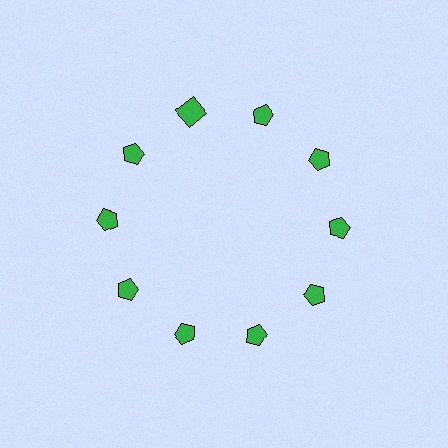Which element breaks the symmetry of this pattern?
The green square at roughly the 11 o'clock position breaks the symmetry. All other shapes are green pentagons.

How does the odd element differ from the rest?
It has a different shape: square instead of pentagon.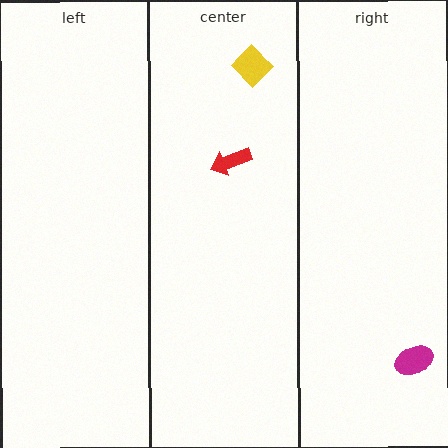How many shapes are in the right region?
1.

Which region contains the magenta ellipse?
The right region.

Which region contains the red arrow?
The center region.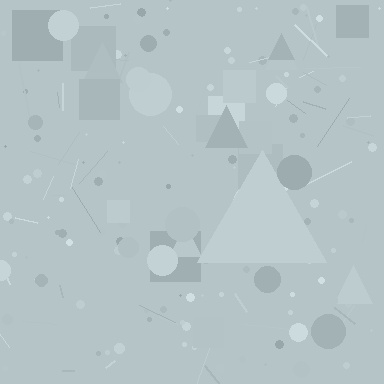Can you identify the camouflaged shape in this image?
The camouflaged shape is a triangle.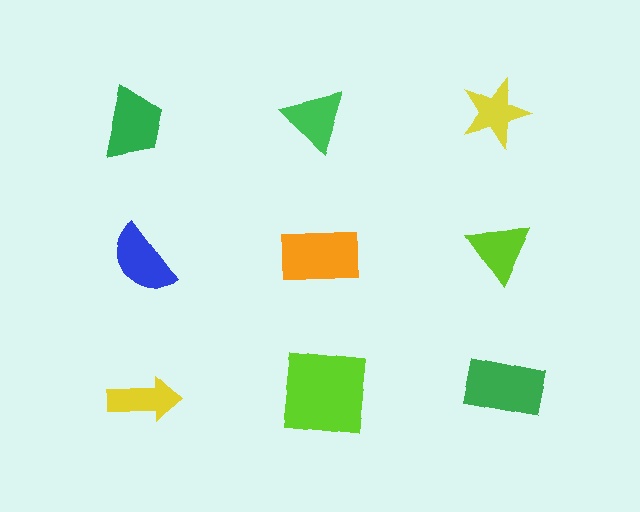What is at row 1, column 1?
A green trapezoid.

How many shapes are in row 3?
3 shapes.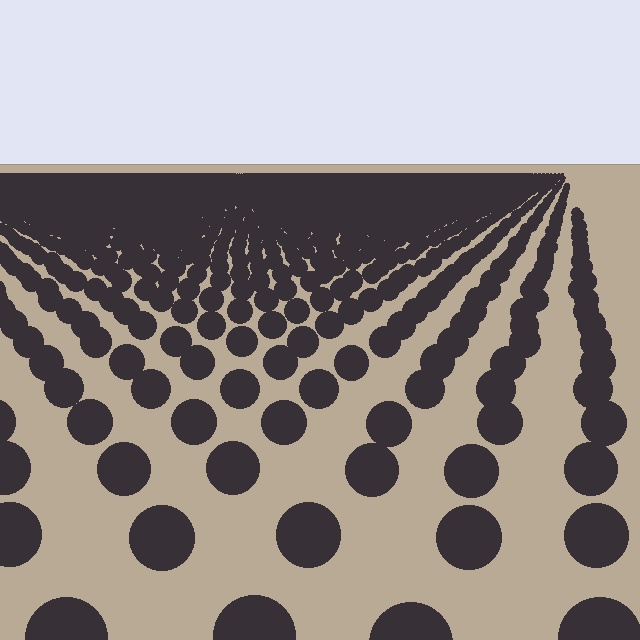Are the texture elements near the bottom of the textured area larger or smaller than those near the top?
Larger. Near the bottom, elements are closer to the viewer and appear at a bigger on-screen size.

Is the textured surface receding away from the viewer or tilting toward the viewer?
The surface is receding away from the viewer. Texture elements get smaller and denser toward the top.